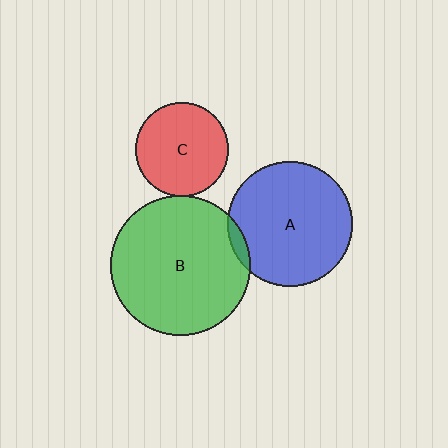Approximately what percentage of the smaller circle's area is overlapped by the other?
Approximately 5%.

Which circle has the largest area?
Circle B (green).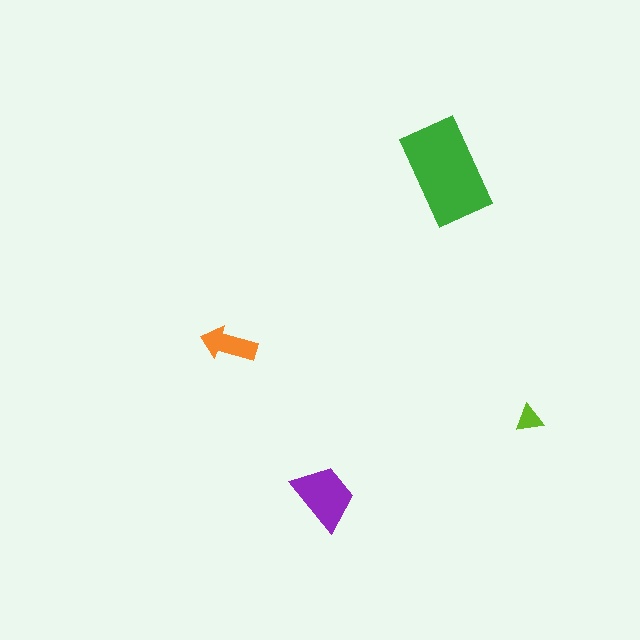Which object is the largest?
The green rectangle.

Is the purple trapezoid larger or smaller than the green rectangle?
Smaller.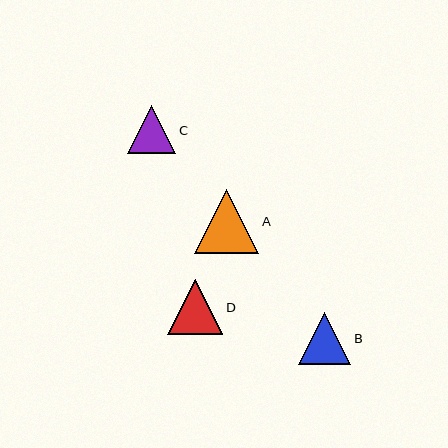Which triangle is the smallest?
Triangle C is the smallest with a size of approximately 48 pixels.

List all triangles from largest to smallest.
From largest to smallest: A, D, B, C.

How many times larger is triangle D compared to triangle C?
Triangle D is approximately 1.1 times the size of triangle C.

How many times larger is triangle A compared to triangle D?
Triangle A is approximately 1.2 times the size of triangle D.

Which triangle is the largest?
Triangle A is the largest with a size of approximately 65 pixels.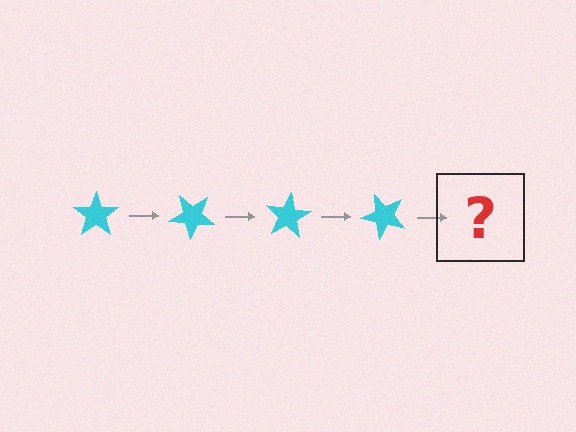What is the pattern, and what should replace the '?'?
The pattern is that the star rotates 40 degrees each step. The '?' should be a cyan star rotated 160 degrees.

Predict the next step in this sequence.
The next step is a cyan star rotated 160 degrees.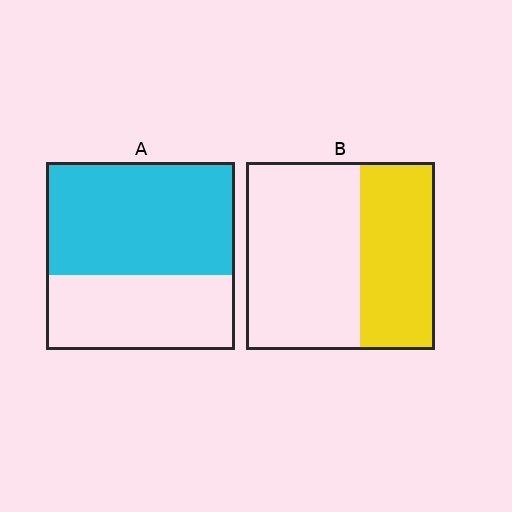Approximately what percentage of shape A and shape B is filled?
A is approximately 60% and B is approximately 40%.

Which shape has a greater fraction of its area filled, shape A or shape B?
Shape A.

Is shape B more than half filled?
No.